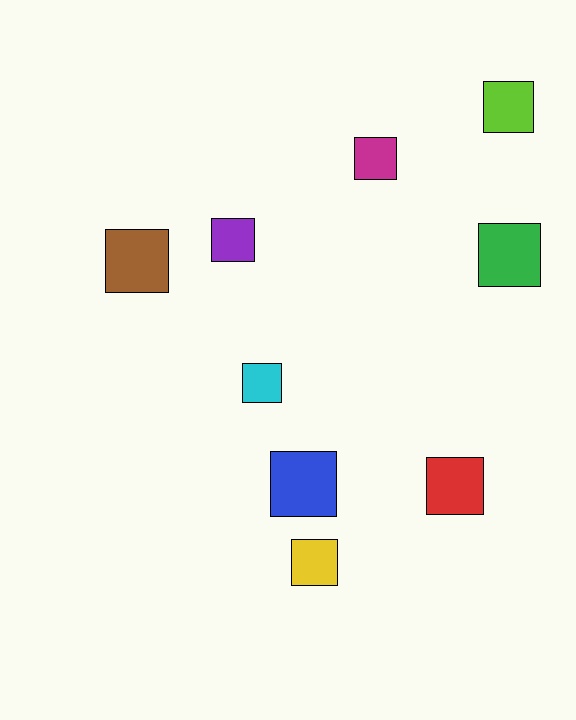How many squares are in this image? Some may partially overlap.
There are 9 squares.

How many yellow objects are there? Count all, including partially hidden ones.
There is 1 yellow object.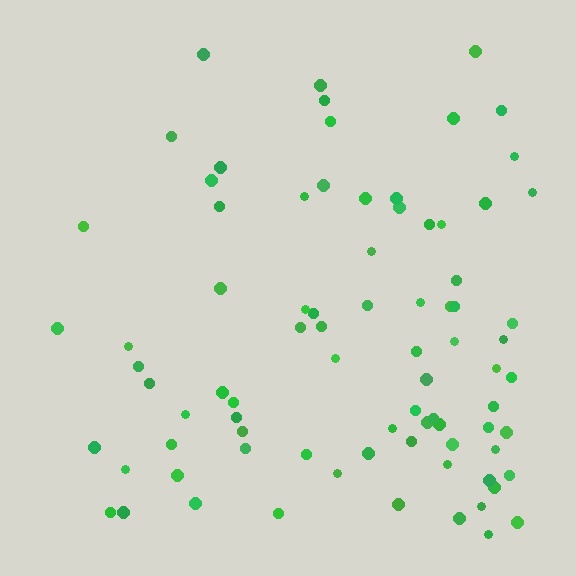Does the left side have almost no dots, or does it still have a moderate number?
Still a moderate number, just noticeably fewer than the right.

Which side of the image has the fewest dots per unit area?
The left.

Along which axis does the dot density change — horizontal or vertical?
Horizontal.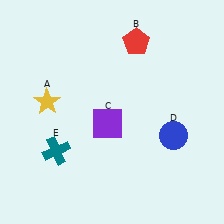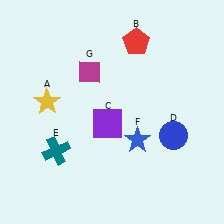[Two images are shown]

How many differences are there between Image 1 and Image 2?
There are 2 differences between the two images.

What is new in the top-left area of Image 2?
A magenta diamond (G) was added in the top-left area of Image 2.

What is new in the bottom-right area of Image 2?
A blue star (F) was added in the bottom-right area of Image 2.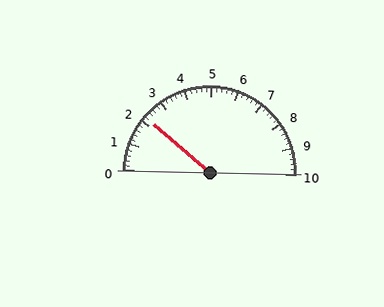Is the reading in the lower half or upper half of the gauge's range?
The reading is in the lower half of the range (0 to 10).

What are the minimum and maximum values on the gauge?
The gauge ranges from 0 to 10.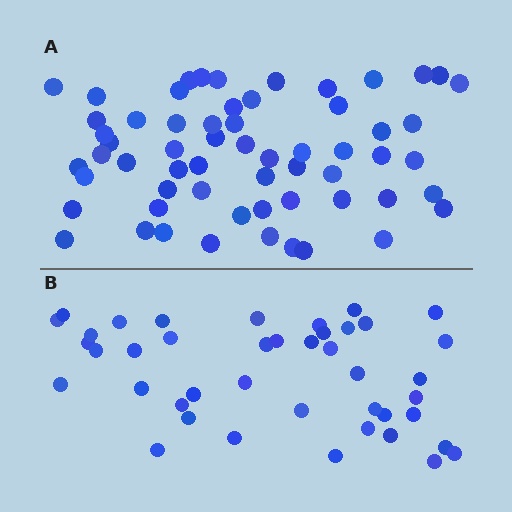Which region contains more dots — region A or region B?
Region A (the top region) has more dots.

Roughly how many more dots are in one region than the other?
Region A has approximately 20 more dots than region B.